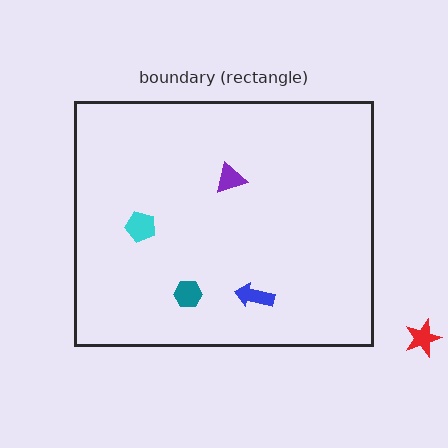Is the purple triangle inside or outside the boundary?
Inside.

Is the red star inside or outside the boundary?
Outside.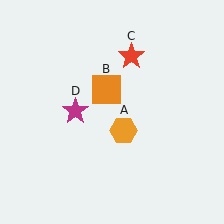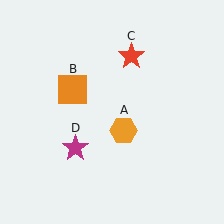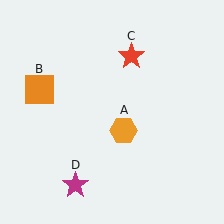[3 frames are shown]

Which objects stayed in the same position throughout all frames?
Orange hexagon (object A) and red star (object C) remained stationary.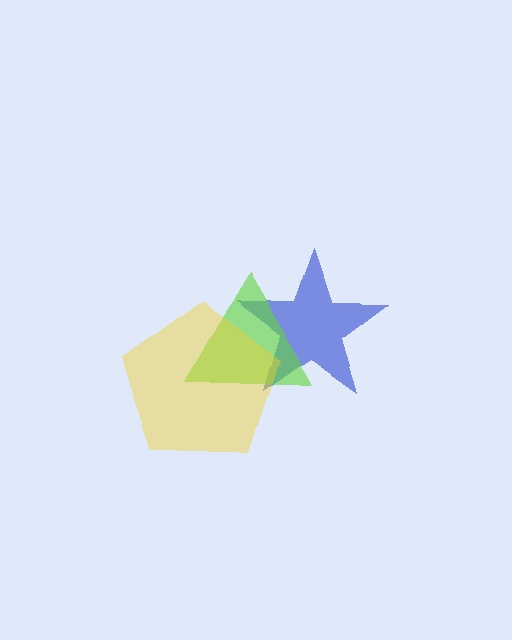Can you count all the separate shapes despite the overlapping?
Yes, there are 3 separate shapes.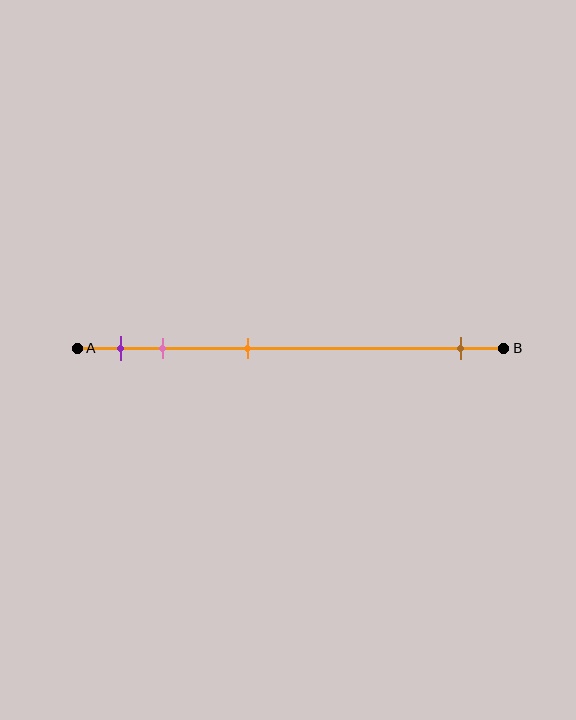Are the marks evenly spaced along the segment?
No, the marks are not evenly spaced.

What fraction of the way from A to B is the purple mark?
The purple mark is approximately 10% (0.1) of the way from A to B.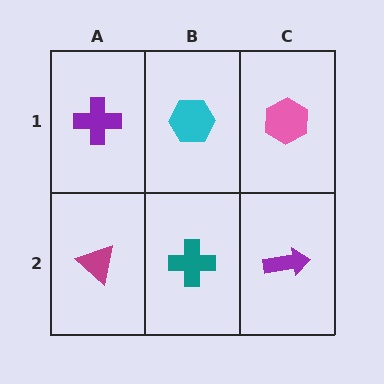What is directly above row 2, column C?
A pink hexagon.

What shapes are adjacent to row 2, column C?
A pink hexagon (row 1, column C), a teal cross (row 2, column B).